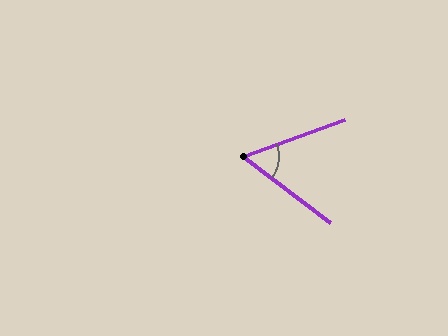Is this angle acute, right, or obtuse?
It is acute.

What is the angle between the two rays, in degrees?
Approximately 57 degrees.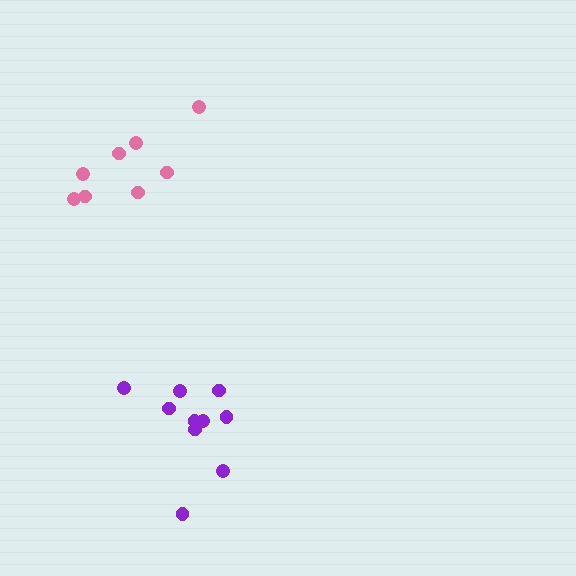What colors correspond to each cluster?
The clusters are colored: purple, pink.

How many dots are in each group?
Group 1: 10 dots, Group 2: 8 dots (18 total).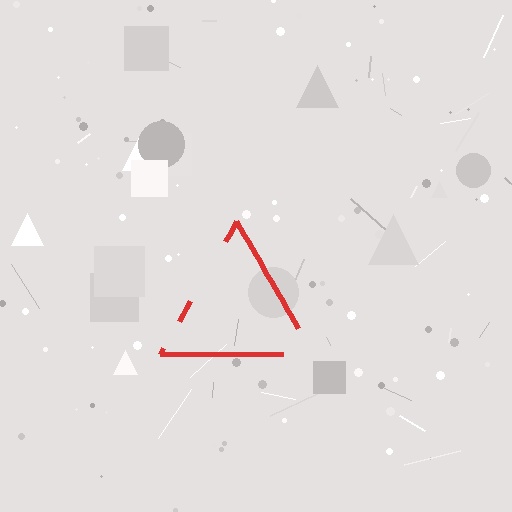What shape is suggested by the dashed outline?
The dashed outline suggests a triangle.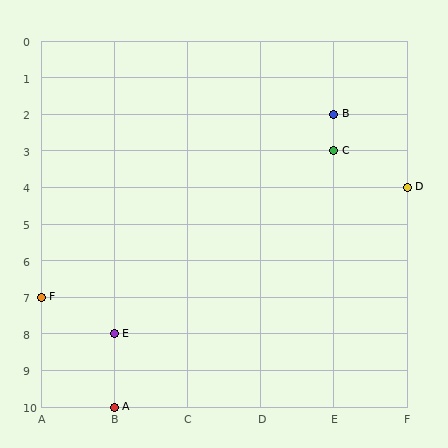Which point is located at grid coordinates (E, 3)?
Point C is at (E, 3).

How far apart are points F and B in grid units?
Points F and B are 4 columns and 5 rows apart (about 6.4 grid units diagonally).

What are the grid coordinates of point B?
Point B is at grid coordinates (E, 2).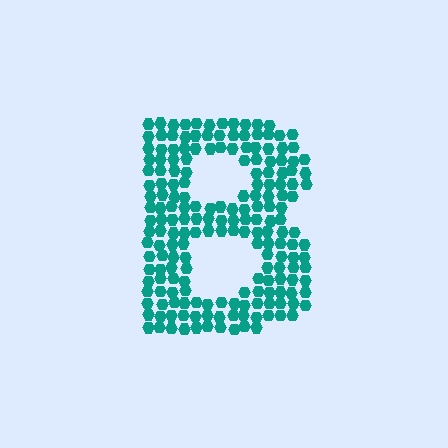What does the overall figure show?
The overall figure shows the letter B.